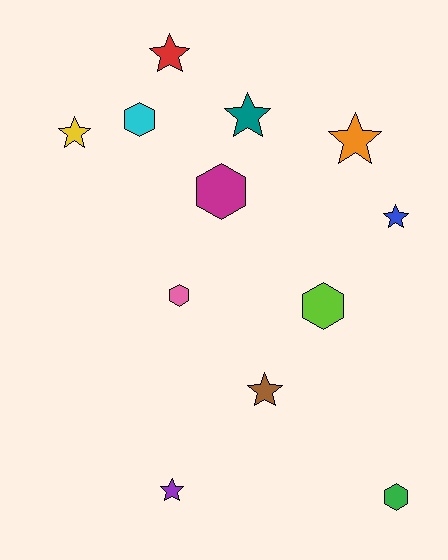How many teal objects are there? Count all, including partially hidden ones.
There is 1 teal object.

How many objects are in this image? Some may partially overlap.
There are 12 objects.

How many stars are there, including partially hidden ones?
There are 7 stars.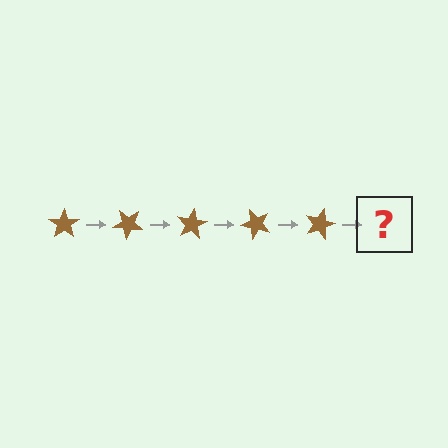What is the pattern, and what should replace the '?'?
The pattern is that the star rotates 40 degrees each step. The '?' should be a brown star rotated 200 degrees.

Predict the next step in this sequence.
The next step is a brown star rotated 200 degrees.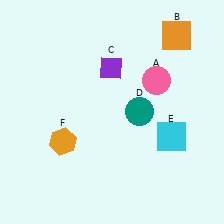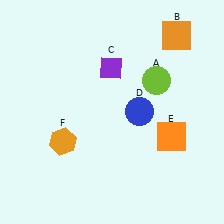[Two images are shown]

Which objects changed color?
A changed from pink to lime. D changed from teal to blue. E changed from cyan to orange.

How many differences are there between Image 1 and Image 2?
There are 3 differences between the two images.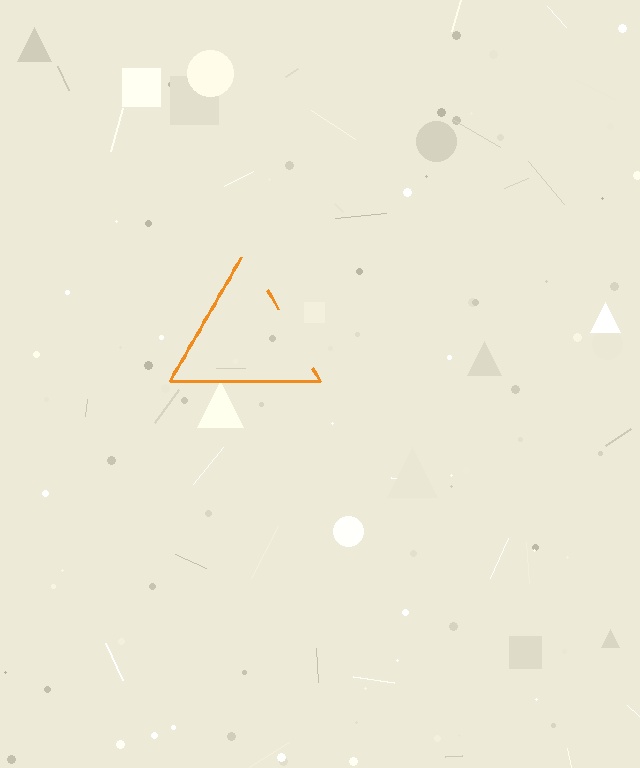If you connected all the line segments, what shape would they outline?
They would outline a triangle.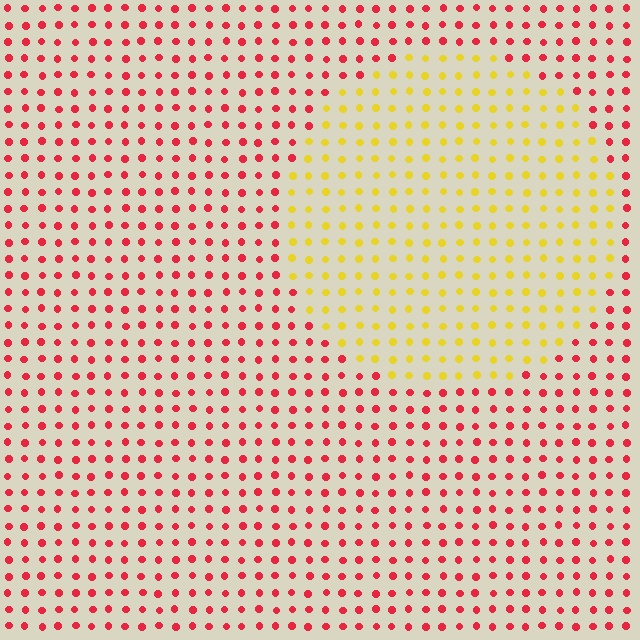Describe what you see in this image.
The image is filled with small red elements in a uniform arrangement. A circle-shaped region is visible where the elements are tinted to a slightly different hue, forming a subtle color boundary.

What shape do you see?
I see a circle.